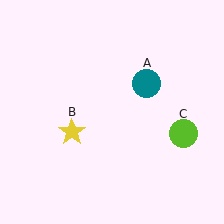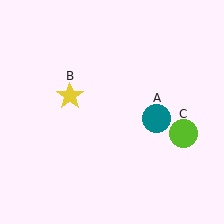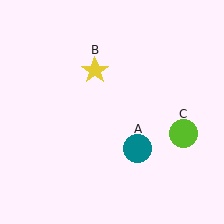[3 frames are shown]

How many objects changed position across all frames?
2 objects changed position: teal circle (object A), yellow star (object B).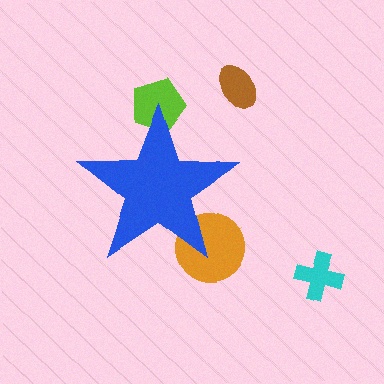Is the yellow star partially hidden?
Yes, the yellow star is partially hidden behind the blue star.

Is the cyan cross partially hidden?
No, the cyan cross is fully visible.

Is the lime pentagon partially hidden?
Yes, the lime pentagon is partially hidden behind the blue star.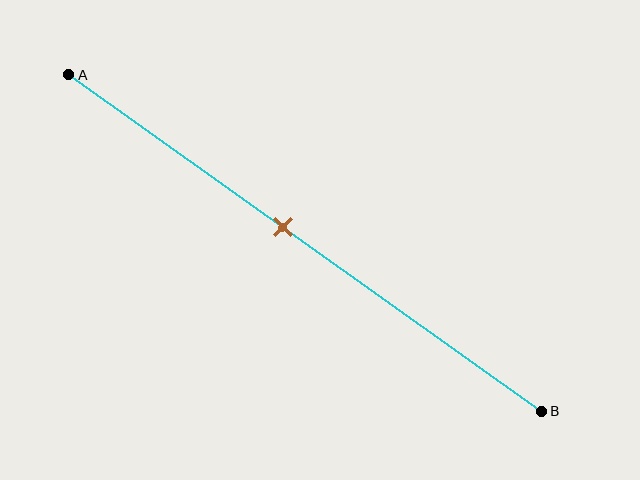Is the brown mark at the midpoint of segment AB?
No, the mark is at about 45% from A, not at the 50% midpoint.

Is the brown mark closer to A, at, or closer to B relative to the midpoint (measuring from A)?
The brown mark is closer to point A than the midpoint of segment AB.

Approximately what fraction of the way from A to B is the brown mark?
The brown mark is approximately 45% of the way from A to B.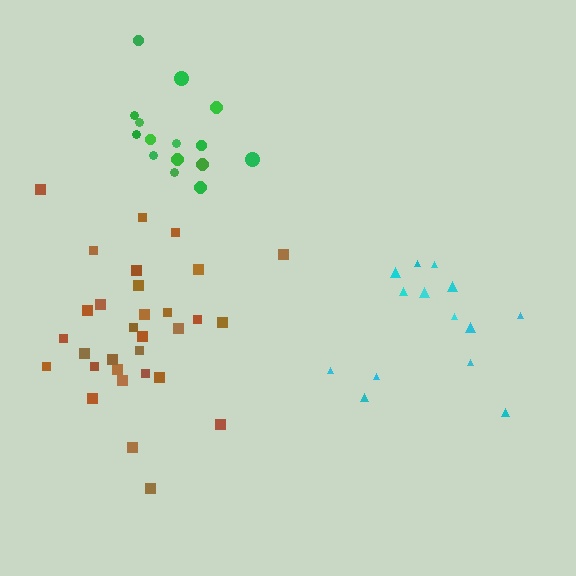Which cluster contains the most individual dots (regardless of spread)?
Brown (31).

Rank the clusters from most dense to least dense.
green, brown, cyan.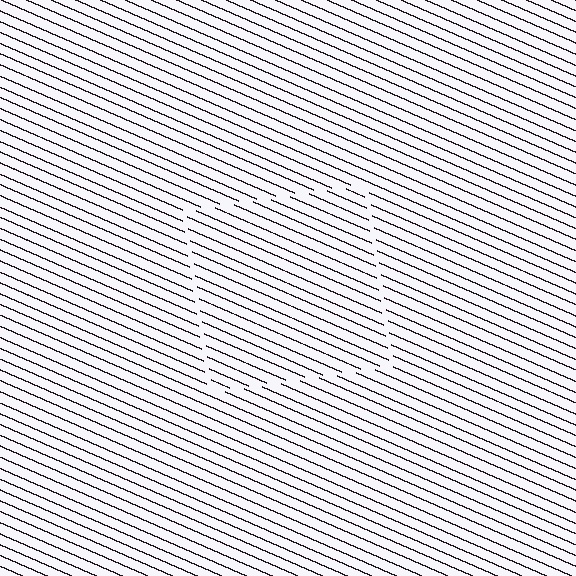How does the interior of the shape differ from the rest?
The interior of the shape contains the same grating, shifted by half a period — the contour is defined by the phase discontinuity where line-ends from the inner and outer gratings abut.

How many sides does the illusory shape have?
4 sides — the line-ends trace a square.